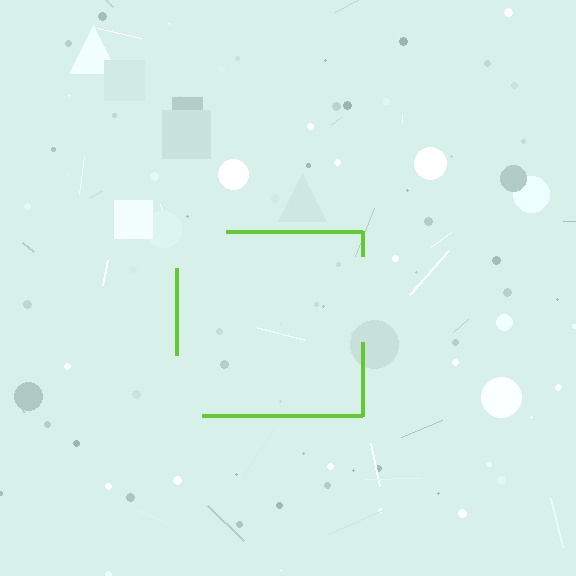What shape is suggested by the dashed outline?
The dashed outline suggests a square.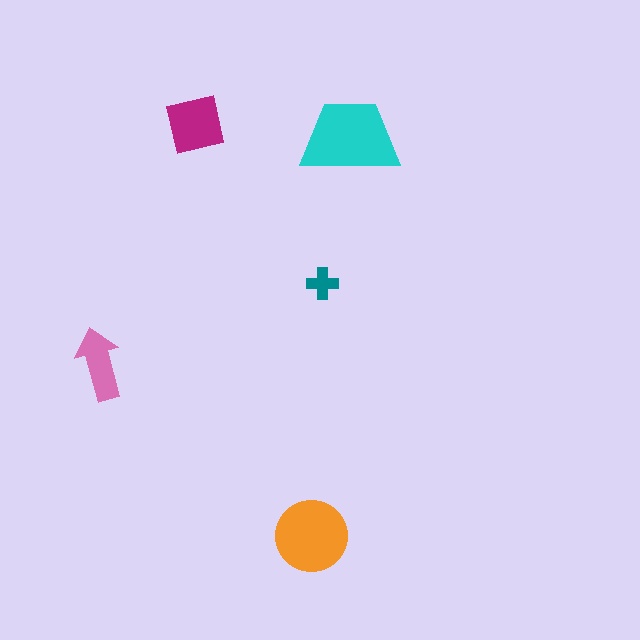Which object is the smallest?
The teal cross.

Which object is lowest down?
The orange circle is bottommost.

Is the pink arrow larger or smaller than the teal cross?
Larger.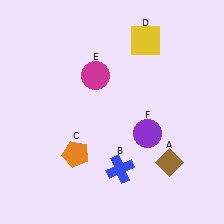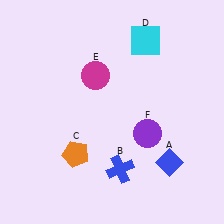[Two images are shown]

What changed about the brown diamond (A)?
In Image 1, A is brown. In Image 2, it changed to blue.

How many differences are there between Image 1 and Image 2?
There are 2 differences between the two images.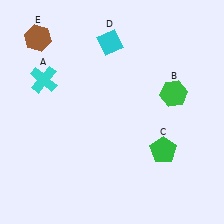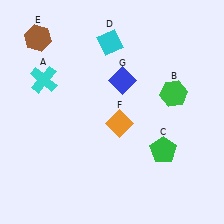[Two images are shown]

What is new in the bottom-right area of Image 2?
An orange diamond (F) was added in the bottom-right area of Image 2.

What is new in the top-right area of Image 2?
A blue diamond (G) was added in the top-right area of Image 2.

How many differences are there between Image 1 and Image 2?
There are 2 differences between the two images.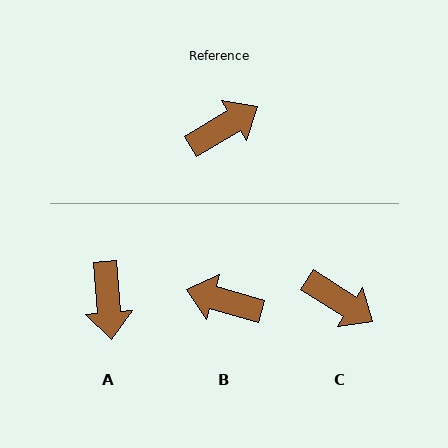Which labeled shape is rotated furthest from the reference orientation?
B, about 133 degrees away.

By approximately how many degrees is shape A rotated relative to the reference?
Approximately 117 degrees clockwise.